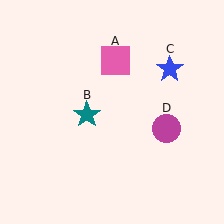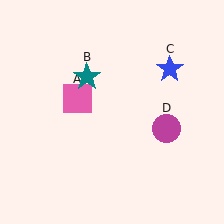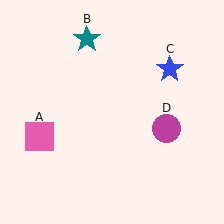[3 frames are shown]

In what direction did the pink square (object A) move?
The pink square (object A) moved down and to the left.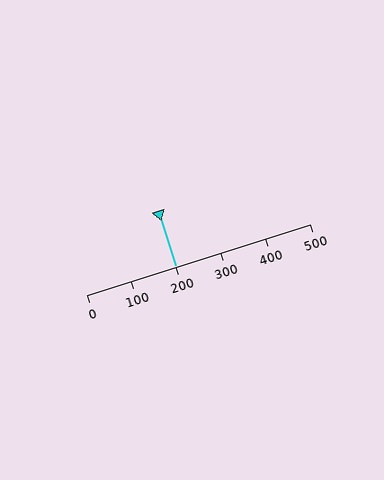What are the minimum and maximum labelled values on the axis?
The axis runs from 0 to 500.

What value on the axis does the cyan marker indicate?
The marker indicates approximately 200.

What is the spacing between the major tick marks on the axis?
The major ticks are spaced 100 apart.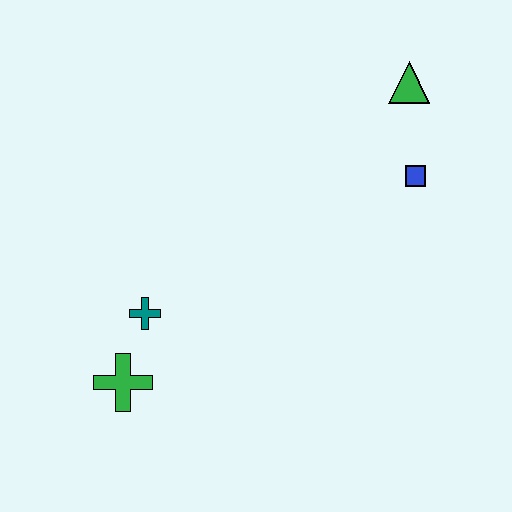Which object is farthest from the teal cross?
The green triangle is farthest from the teal cross.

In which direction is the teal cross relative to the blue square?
The teal cross is to the left of the blue square.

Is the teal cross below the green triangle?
Yes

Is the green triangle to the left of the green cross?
No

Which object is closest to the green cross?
The teal cross is closest to the green cross.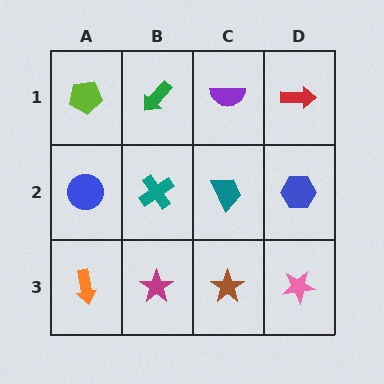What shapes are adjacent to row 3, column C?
A teal trapezoid (row 2, column C), a magenta star (row 3, column B), a pink star (row 3, column D).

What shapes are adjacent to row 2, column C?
A purple semicircle (row 1, column C), a brown star (row 3, column C), a teal cross (row 2, column B), a blue hexagon (row 2, column D).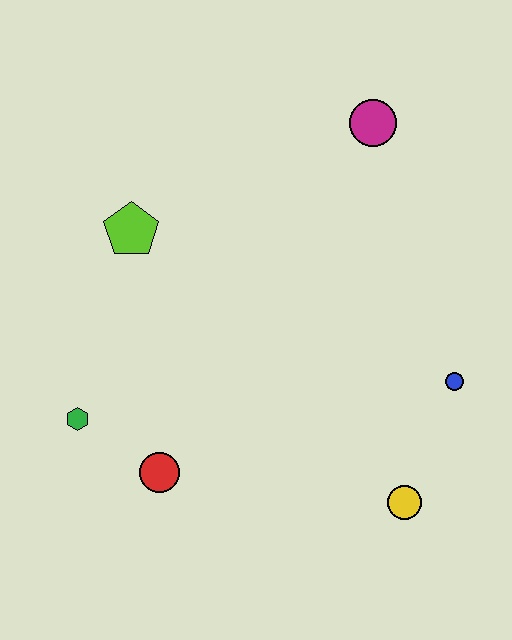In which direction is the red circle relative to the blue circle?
The red circle is to the left of the blue circle.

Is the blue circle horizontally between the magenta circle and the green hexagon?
No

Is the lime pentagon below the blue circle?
No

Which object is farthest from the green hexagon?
The magenta circle is farthest from the green hexagon.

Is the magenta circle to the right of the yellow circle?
No